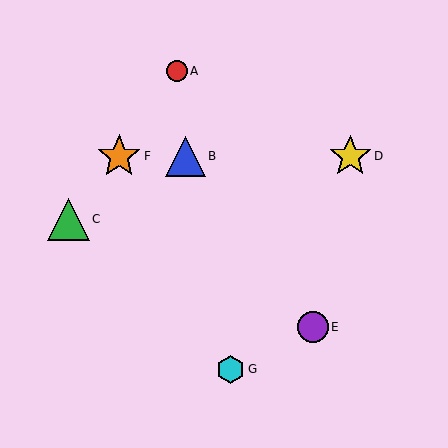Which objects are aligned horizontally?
Objects B, D, F are aligned horizontally.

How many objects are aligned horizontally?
3 objects (B, D, F) are aligned horizontally.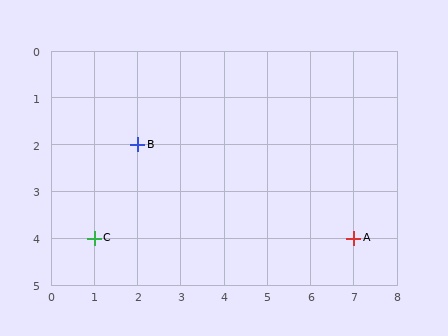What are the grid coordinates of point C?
Point C is at grid coordinates (1, 4).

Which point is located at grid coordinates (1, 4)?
Point C is at (1, 4).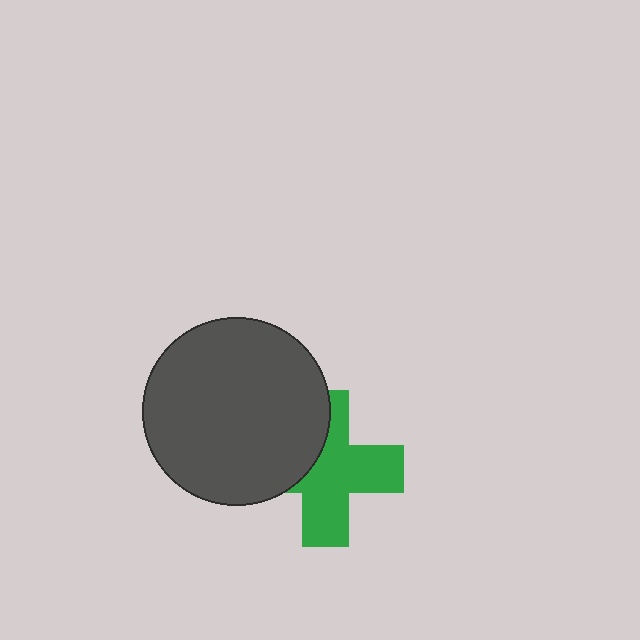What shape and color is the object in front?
The object in front is a dark gray circle.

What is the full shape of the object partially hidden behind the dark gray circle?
The partially hidden object is a green cross.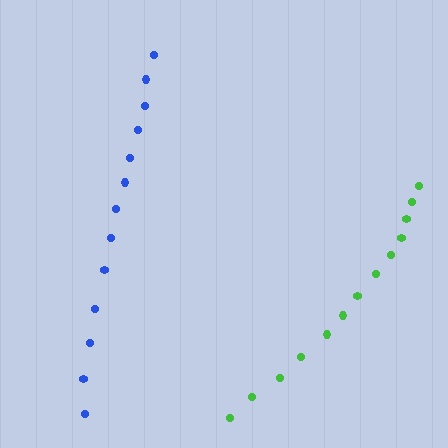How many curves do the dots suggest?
There are 2 distinct paths.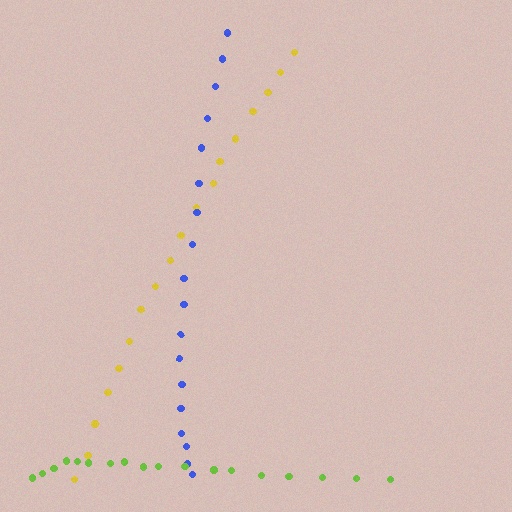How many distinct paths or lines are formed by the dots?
There are 3 distinct paths.